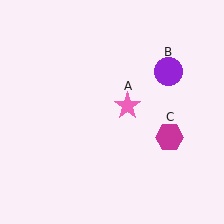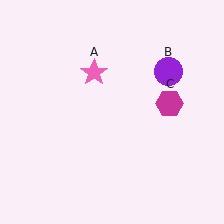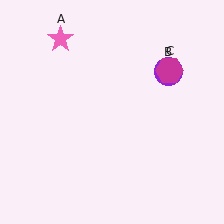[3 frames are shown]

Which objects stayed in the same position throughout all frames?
Purple circle (object B) remained stationary.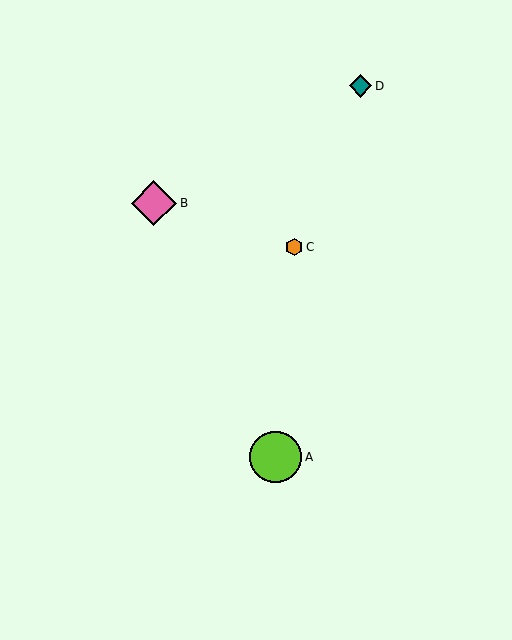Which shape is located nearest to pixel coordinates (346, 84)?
The teal diamond (labeled D) at (361, 86) is nearest to that location.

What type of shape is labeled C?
Shape C is an orange hexagon.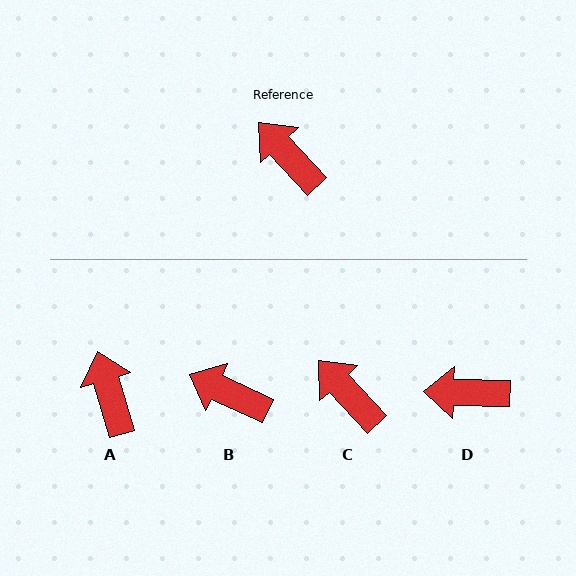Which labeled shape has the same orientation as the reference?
C.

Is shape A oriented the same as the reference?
No, it is off by about 27 degrees.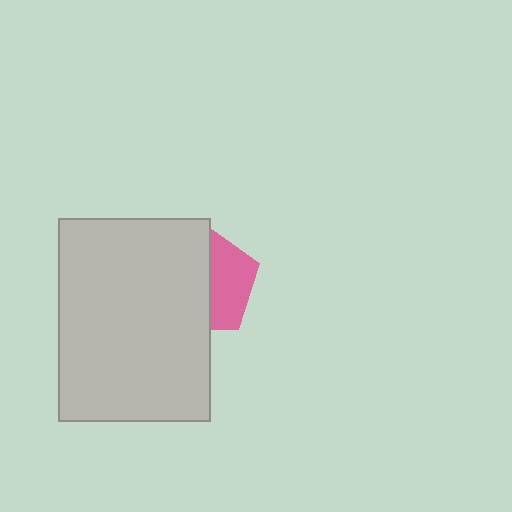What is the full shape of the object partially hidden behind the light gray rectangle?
The partially hidden object is a pink pentagon.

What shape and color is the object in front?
The object in front is a light gray rectangle.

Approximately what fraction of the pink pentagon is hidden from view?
Roughly 60% of the pink pentagon is hidden behind the light gray rectangle.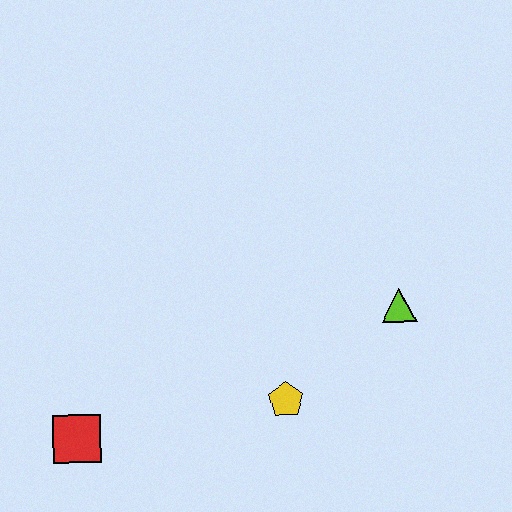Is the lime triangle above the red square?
Yes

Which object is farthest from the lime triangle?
The red square is farthest from the lime triangle.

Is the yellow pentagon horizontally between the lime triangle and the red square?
Yes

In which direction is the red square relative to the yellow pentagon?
The red square is to the left of the yellow pentagon.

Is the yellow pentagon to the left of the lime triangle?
Yes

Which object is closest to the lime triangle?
The yellow pentagon is closest to the lime triangle.